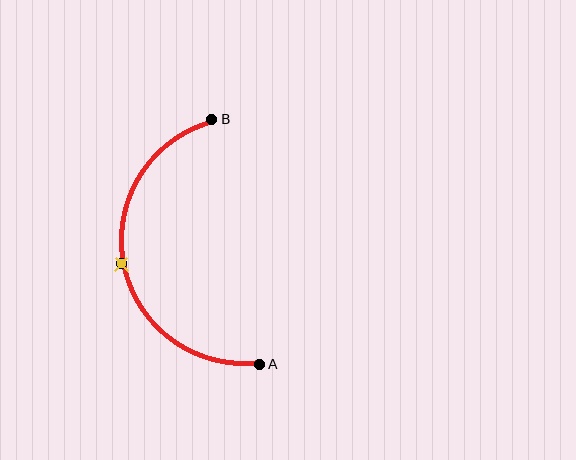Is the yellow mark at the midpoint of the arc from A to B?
Yes. The yellow mark lies on the arc at equal arc-length from both A and B — it is the arc midpoint.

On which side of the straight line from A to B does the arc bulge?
The arc bulges to the left of the straight line connecting A and B.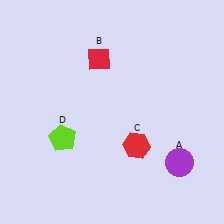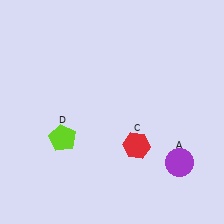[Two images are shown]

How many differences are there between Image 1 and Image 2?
There is 1 difference between the two images.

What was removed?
The red diamond (B) was removed in Image 2.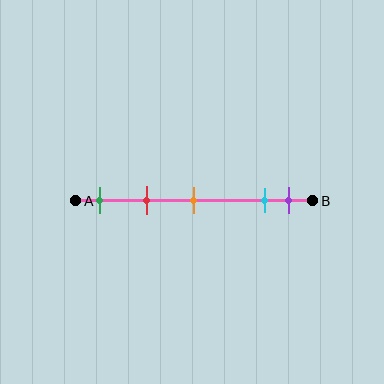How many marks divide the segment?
There are 5 marks dividing the segment.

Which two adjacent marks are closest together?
The cyan and purple marks are the closest adjacent pair.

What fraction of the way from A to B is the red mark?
The red mark is approximately 30% (0.3) of the way from A to B.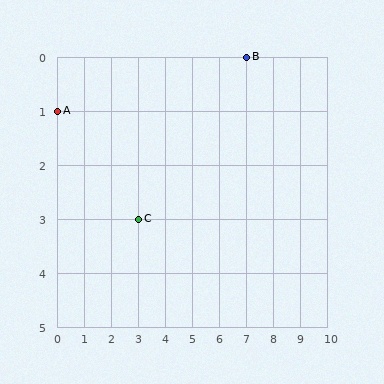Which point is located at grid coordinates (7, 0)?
Point B is at (7, 0).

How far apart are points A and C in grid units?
Points A and C are 3 columns and 2 rows apart (about 3.6 grid units diagonally).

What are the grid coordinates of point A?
Point A is at grid coordinates (0, 1).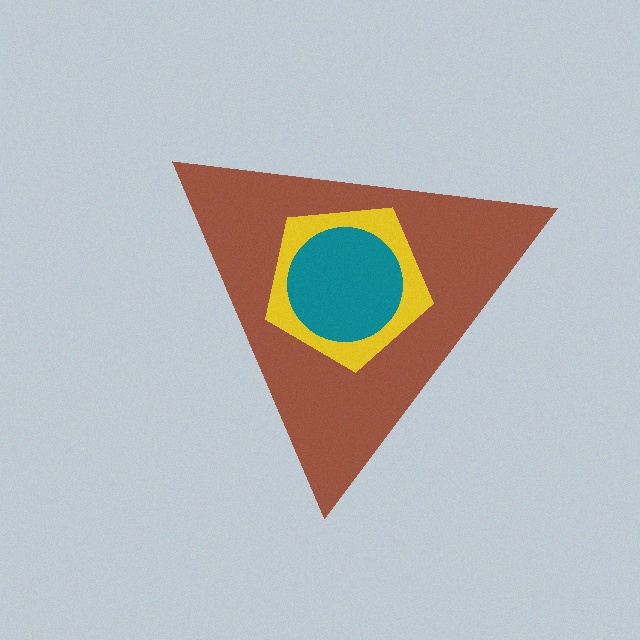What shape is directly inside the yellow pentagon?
The teal circle.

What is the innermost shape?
The teal circle.